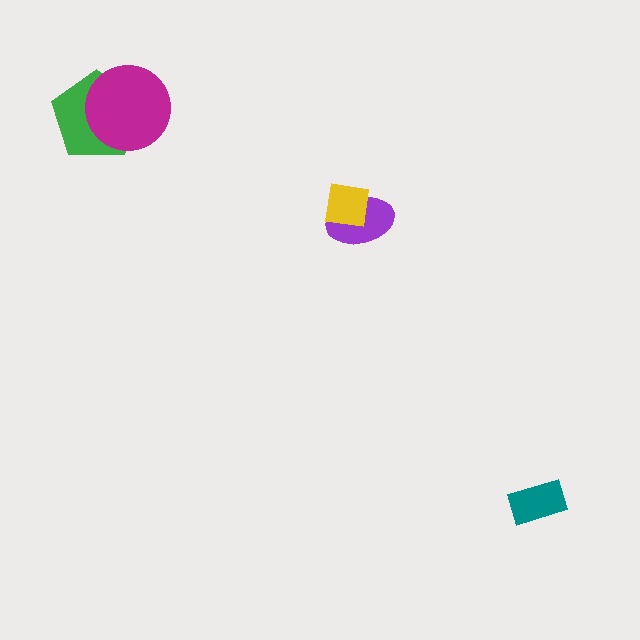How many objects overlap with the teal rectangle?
0 objects overlap with the teal rectangle.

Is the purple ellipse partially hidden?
Yes, it is partially covered by another shape.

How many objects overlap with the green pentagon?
1 object overlaps with the green pentagon.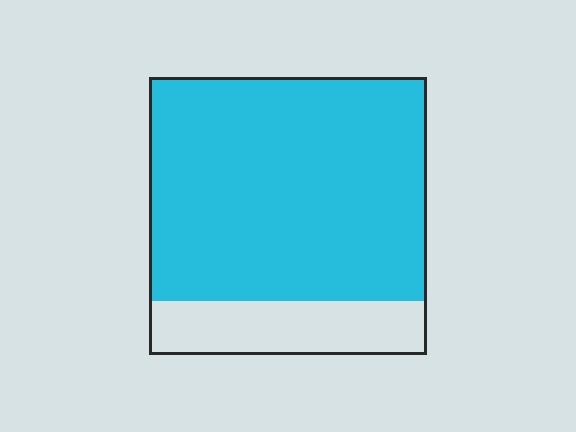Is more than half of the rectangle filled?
Yes.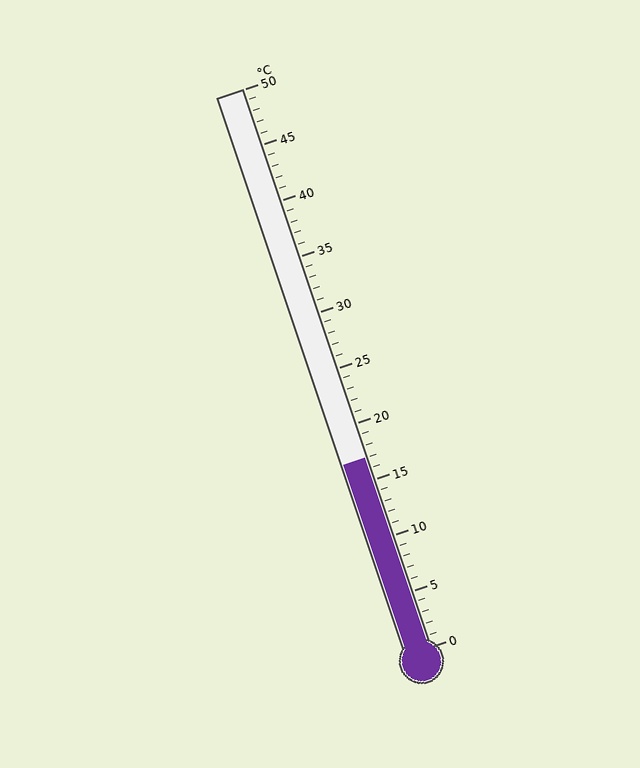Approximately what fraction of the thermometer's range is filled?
The thermometer is filled to approximately 35% of its range.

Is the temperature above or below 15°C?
The temperature is above 15°C.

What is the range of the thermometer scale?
The thermometer scale ranges from 0°C to 50°C.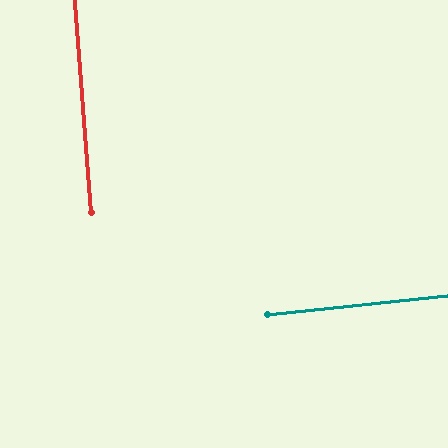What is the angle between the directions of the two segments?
Approximately 88 degrees.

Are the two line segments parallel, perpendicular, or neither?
Perpendicular — they meet at approximately 88°.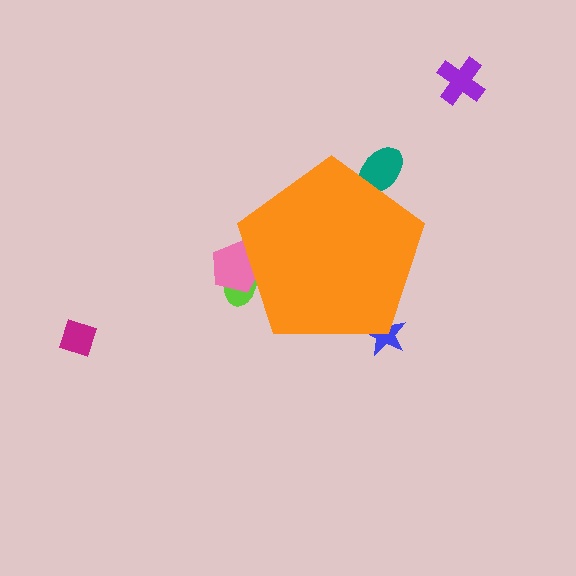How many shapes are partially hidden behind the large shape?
4 shapes are partially hidden.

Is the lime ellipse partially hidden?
Yes, the lime ellipse is partially hidden behind the orange pentagon.